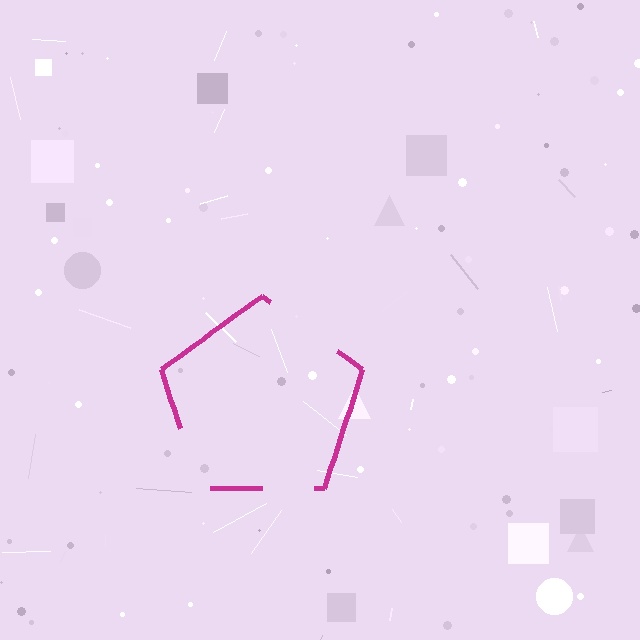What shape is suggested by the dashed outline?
The dashed outline suggests a pentagon.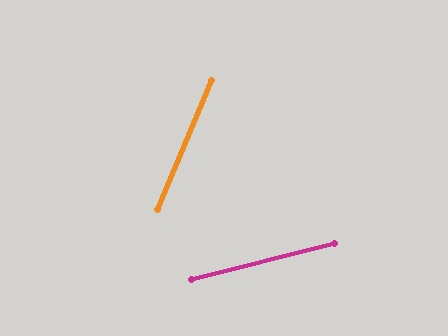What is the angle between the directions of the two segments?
Approximately 53 degrees.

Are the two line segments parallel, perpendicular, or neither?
Neither parallel nor perpendicular — they differ by about 53°.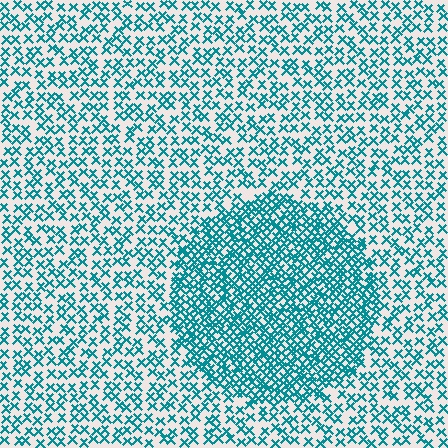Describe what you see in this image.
The image contains small teal elements arranged at two different densities. A circle-shaped region is visible where the elements are more densely packed than the surrounding area.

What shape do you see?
I see a circle.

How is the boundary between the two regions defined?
The boundary is defined by a change in element density (approximately 2.1x ratio). All elements are the same color, size, and shape.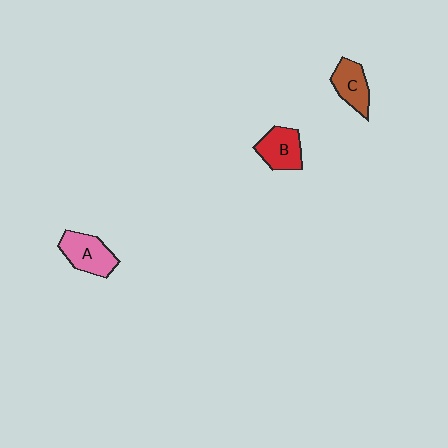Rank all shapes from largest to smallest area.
From largest to smallest: A (pink), B (red), C (brown).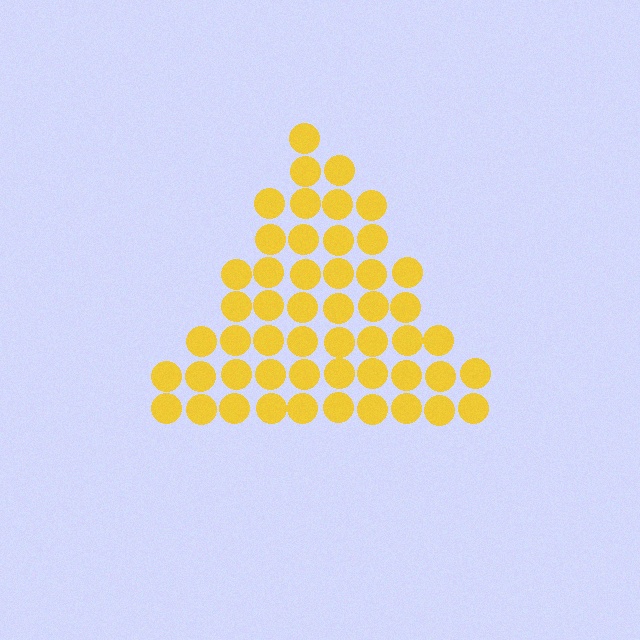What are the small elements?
The small elements are circles.